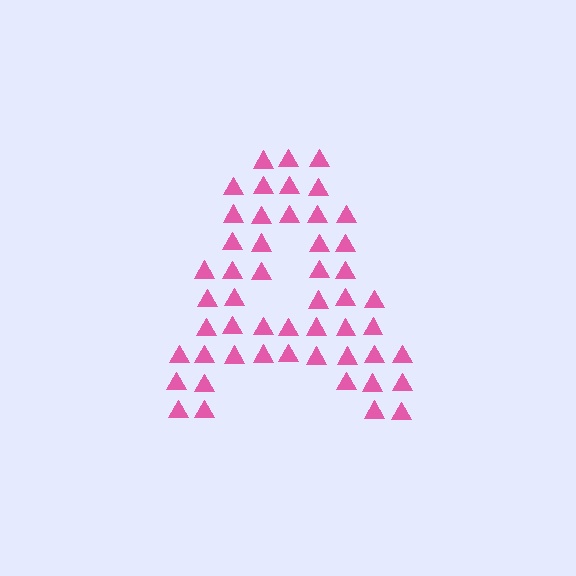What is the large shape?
The large shape is the letter A.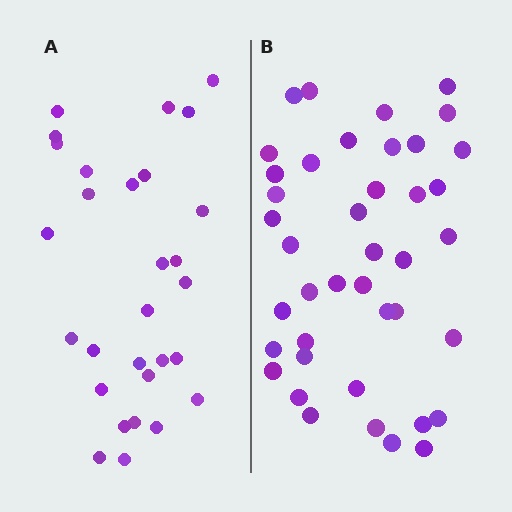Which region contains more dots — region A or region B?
Region B (the right region) has more dots.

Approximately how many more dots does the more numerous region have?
Region B has roughly 12 or so more dots than region A.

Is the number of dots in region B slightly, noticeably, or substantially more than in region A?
Region B has noticeably more, but not dramatically so. The ratio is roughly 1.4 to 1.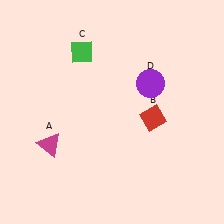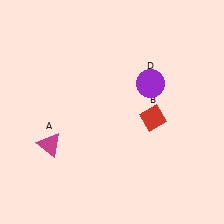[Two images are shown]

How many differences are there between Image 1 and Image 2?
There is 1 difference between the two images.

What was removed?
The green diamond (C) was removed in Image 2.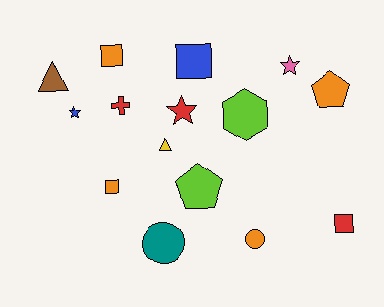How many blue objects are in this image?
There are 2 blue objects.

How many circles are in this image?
There are 2 circles.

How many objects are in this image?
There are 15 objects.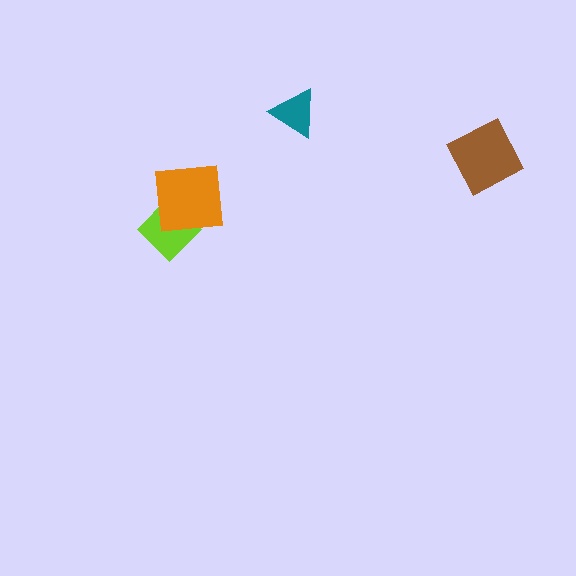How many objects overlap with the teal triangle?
0 objects overlap with the teal triangle.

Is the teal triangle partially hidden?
No, no other shape covers it.